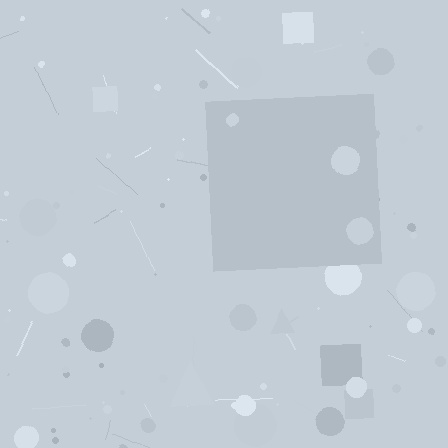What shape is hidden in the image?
A square is hidden in the image.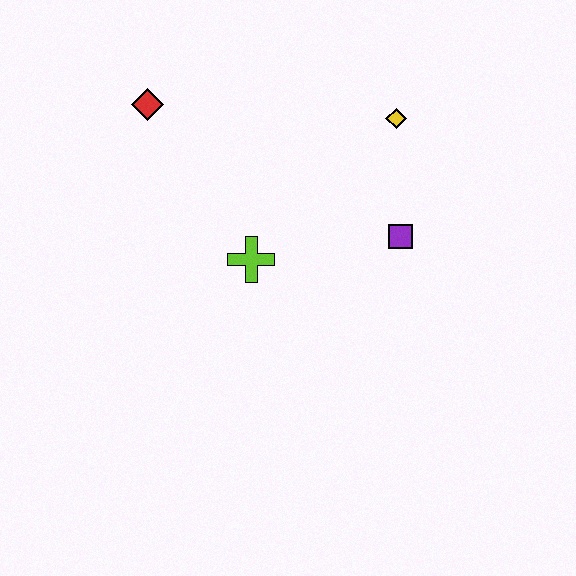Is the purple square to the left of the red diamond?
No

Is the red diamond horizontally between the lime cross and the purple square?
No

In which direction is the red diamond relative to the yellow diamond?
The red diamond is to the left of the yellow diamond.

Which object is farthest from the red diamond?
The purple square is farthest from the red diamond.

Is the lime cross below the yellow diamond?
Yes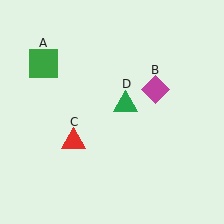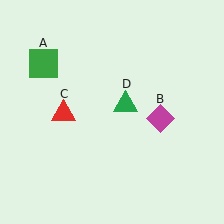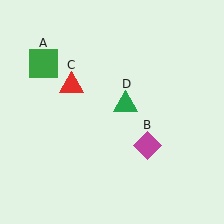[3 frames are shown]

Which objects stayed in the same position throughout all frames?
Green square (object A) and green triangle (object D) remained stationary.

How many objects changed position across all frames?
2 objects changed position: magenta diamond (object B), red triangle (object C).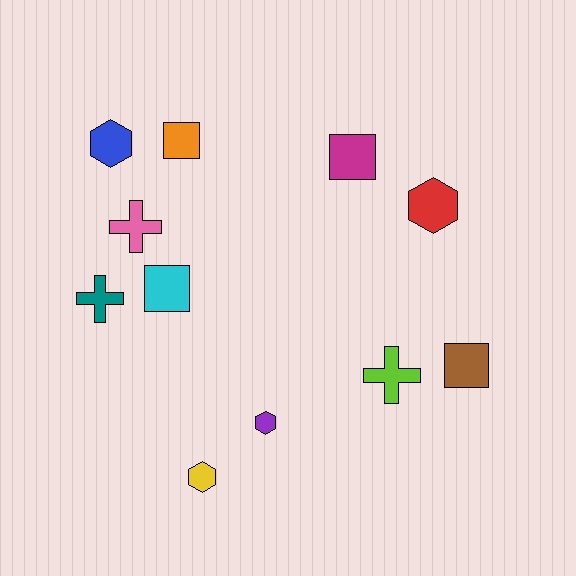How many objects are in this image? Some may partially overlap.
There are 11 objects.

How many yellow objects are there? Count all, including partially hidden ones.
There is 1 yellow object.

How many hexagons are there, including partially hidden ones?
There are 4 hexagons.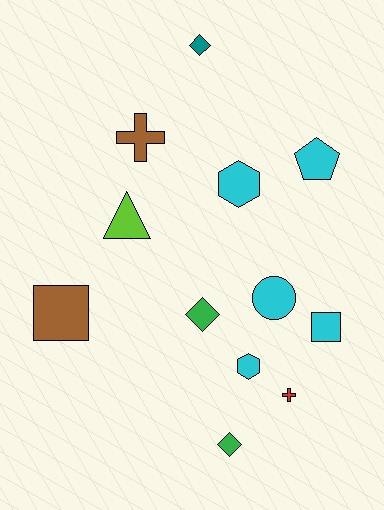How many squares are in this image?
There are 2 squares.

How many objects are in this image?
There are 12 objects.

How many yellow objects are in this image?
There are no yellow objects.